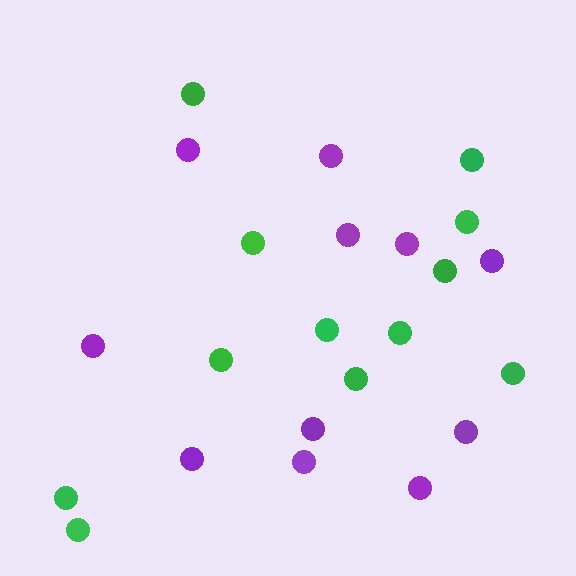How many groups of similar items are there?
There are 2 groups: one group of purple circles (11) and one group of green circles (12).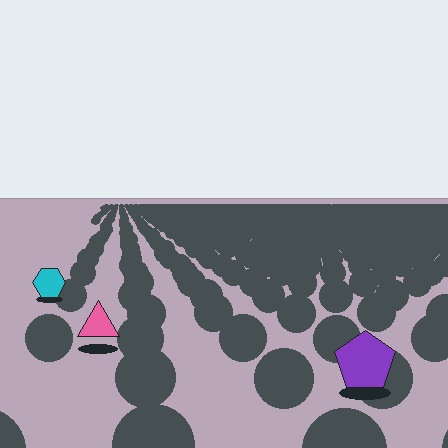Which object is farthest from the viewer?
The cyan hexagon is farthest from the viewer. It appears smaller and the ground texture around it is denser.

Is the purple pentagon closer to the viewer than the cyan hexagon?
Yes. The purple pentagon is closer — you can tell from the texture gradient: the ground texture is coarser near it.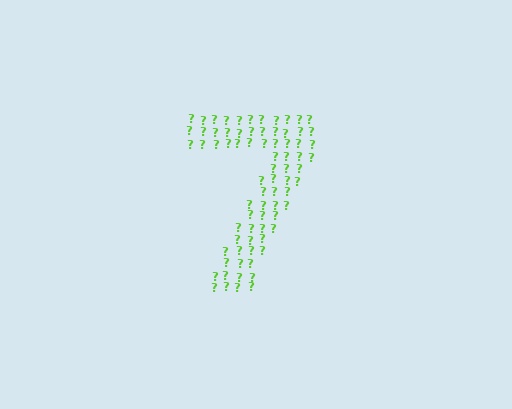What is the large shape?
The large shape is the digit 7.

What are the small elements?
The small elements are question marks.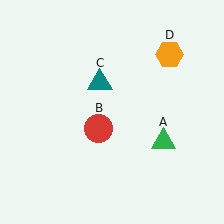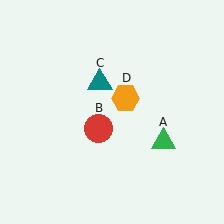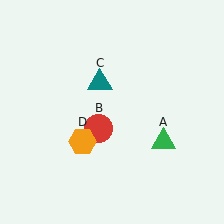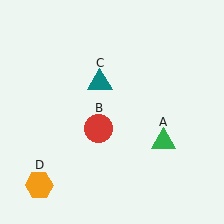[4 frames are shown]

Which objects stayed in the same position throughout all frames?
Green triangle (object A) and red circle (object B) and teal triangle (object C) remained stationary.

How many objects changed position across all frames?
1 object changed position: orange hexagon (object D).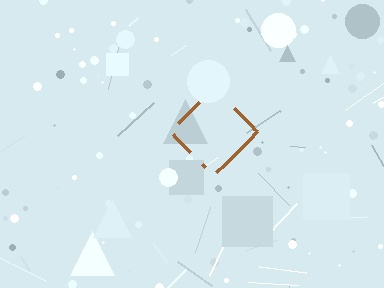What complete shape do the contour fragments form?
The contour fragments form a diamond.